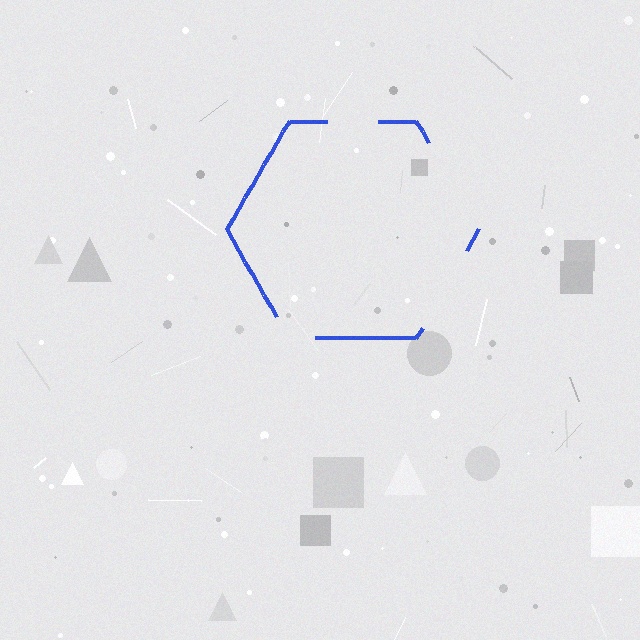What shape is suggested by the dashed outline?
The dashed outline suggests a hexagon.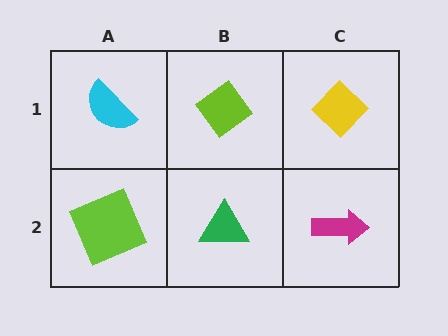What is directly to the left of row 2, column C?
A green triangle.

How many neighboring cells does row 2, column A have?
2.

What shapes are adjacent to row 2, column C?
A yellow diamond (row 1, column C), a green triangle (row 2, column B).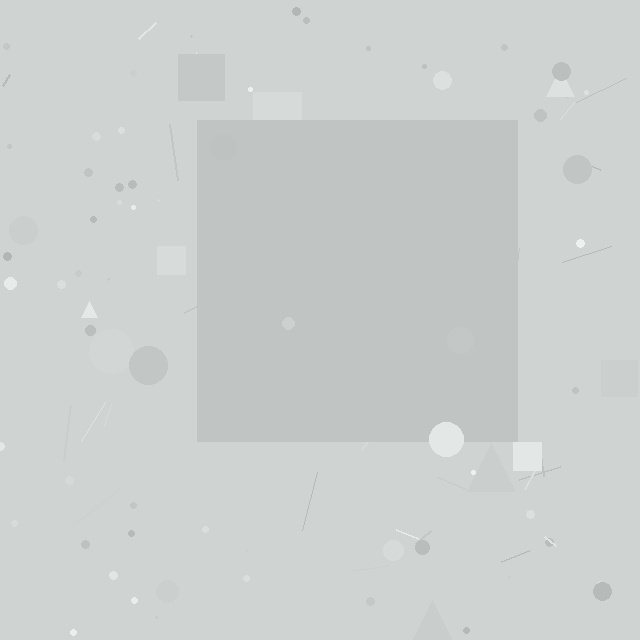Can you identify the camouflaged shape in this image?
The camouflaged shape is a square.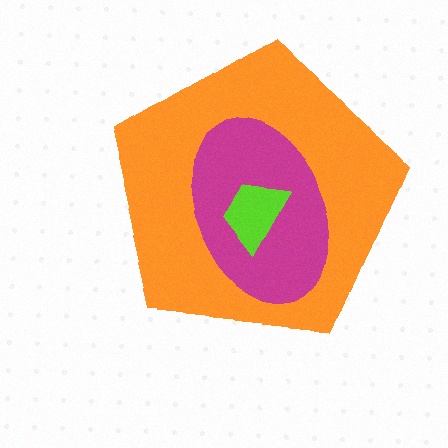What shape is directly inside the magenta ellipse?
The lime trapezoid.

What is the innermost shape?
The lime trapezoid.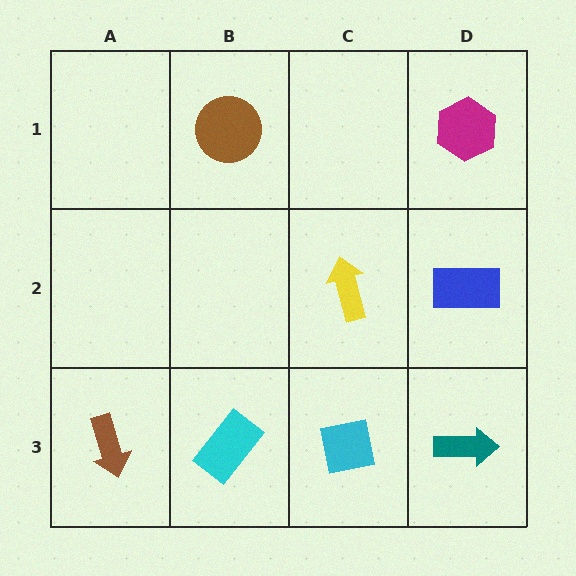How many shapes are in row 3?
4 shapes.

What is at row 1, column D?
A magenta hexagon.